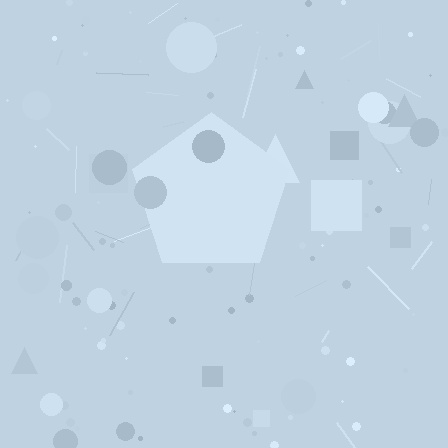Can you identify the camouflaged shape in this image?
The camouflaged shape is a pentagon.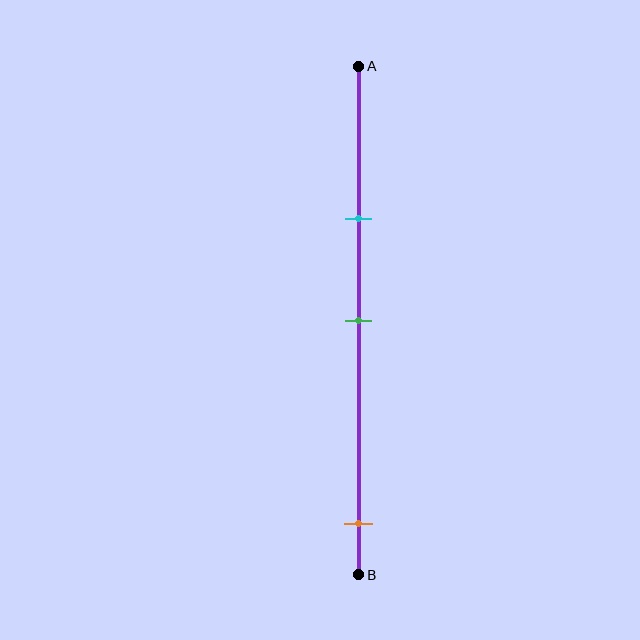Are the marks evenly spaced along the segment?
No, the marks are not evenly spaced.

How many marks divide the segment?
There are 3 marks dividing the segment.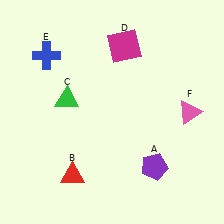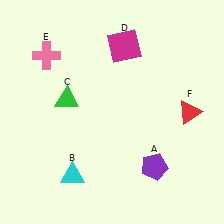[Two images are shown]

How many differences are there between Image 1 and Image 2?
There are 3 differences between the two images.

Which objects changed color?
B changed from red to cyan. E changed from blue to pink. F changed from pink to red.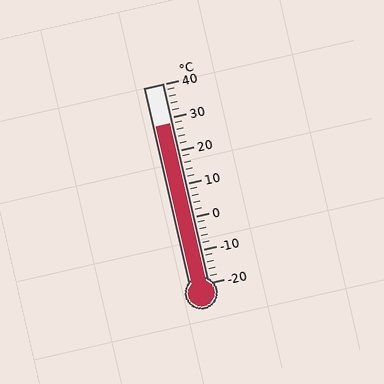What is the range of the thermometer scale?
The thermometer scale ranges from -20°C to 40°C.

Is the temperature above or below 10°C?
The temperature is above 10°C.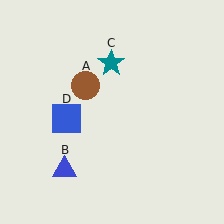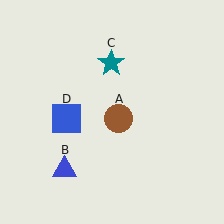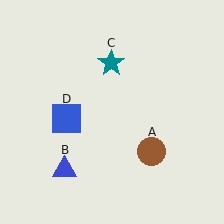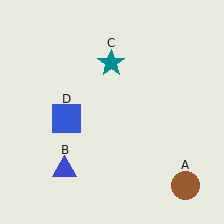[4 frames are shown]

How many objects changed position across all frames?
1 object changed position: brown circle (object A).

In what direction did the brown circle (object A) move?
The brown circle (object A) moved down and to the right.